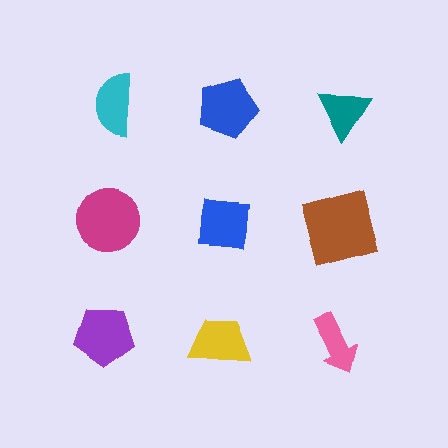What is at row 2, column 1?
A magenta circle.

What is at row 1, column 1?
A cyan semicircle.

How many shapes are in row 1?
3 shapes.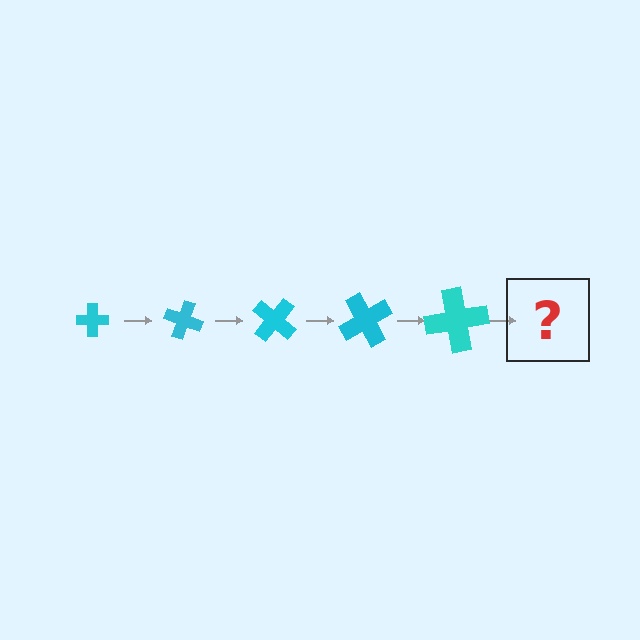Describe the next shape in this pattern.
It should be a cross, larger than the previous one and rotated 100 degrees from the start.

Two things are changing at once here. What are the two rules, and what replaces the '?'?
The two rules are that the cross grows larger each step and it rotates 20 degrees each step. The '?' should be a cross, larger than the previous one and rotated 100 degrees from the start.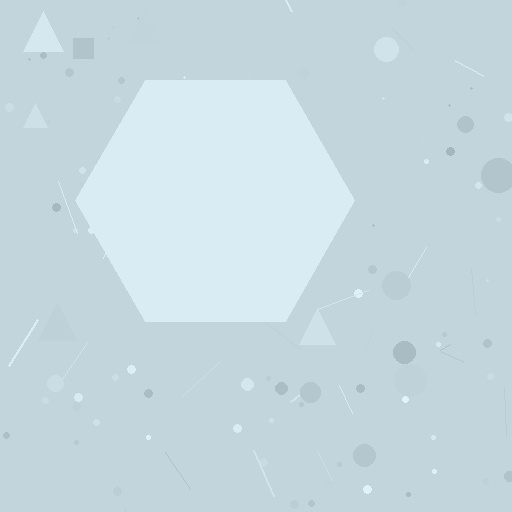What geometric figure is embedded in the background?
A hexagon is embedded in the background.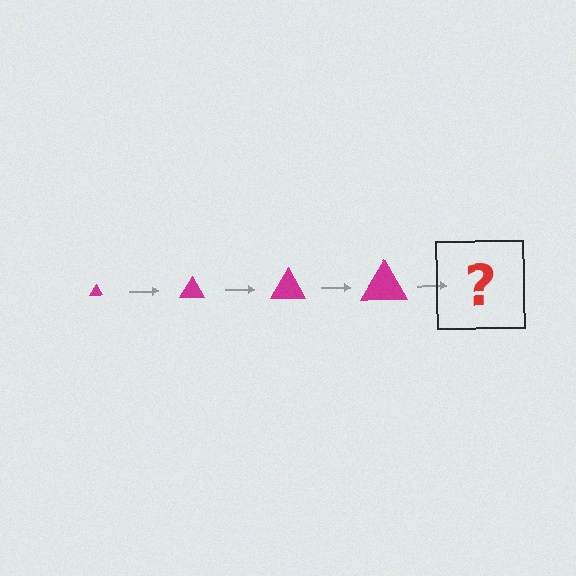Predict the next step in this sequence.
The next step is a magenta triangle, larger than the previous one.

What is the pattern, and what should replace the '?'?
The pattern is that the triangle gets progressively larger each step. The '?' should be a magenta triangle, larger than the previous one.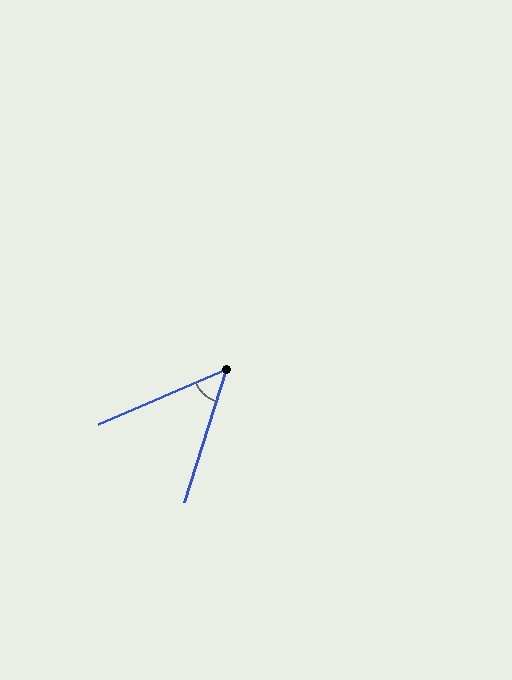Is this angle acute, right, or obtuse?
It is acute.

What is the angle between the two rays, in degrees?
Approximately 49 degrees.